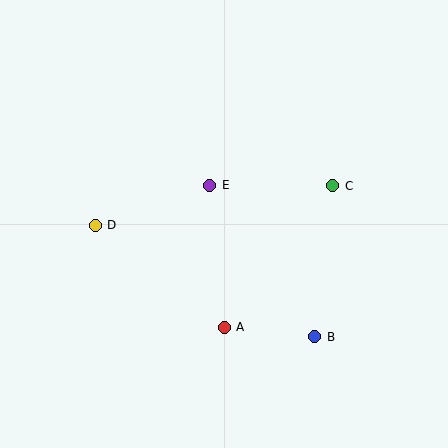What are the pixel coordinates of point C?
Point C is at (333, 186).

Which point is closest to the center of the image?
Point E at (210, 185) is closest to the center.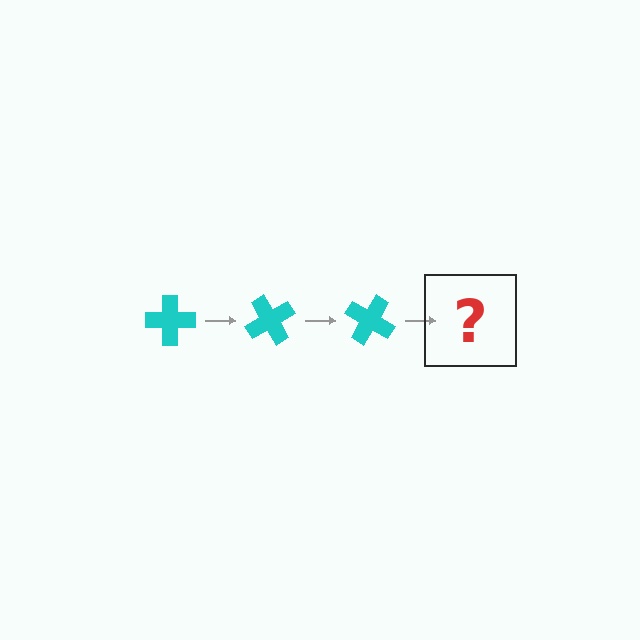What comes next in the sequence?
The next element should be a cyan cross rotated 180 degrees.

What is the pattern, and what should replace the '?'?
The pattern is that the cross rotates 60 degrees each step. The '?' should be a cyan cross rotated 180 degrees.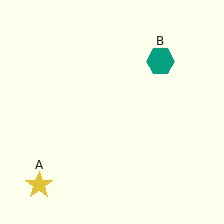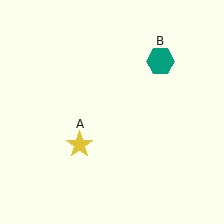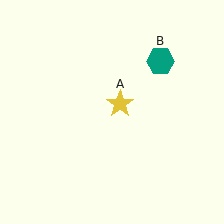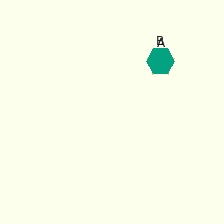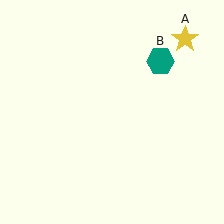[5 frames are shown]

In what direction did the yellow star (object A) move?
The yellow star (object A) moved up and to the right.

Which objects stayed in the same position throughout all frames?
Teal hexagon (object B) remained stationary.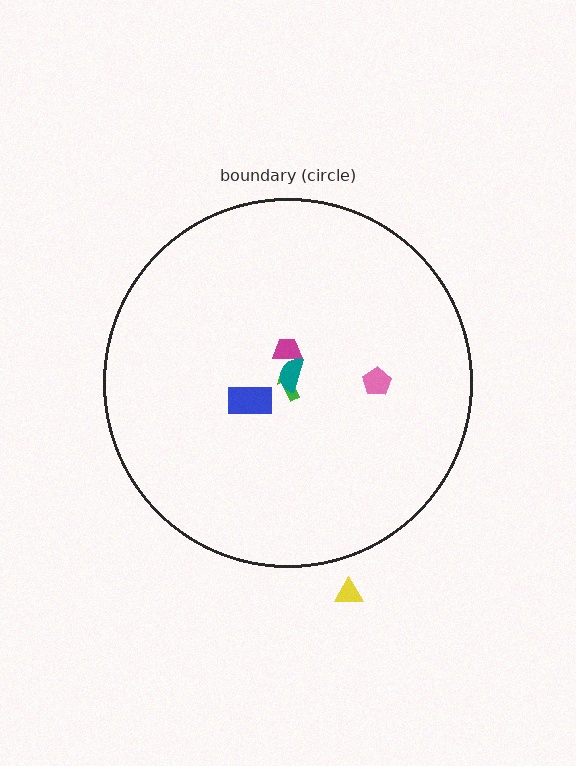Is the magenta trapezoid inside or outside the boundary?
Inside.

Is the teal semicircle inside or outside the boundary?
Inside.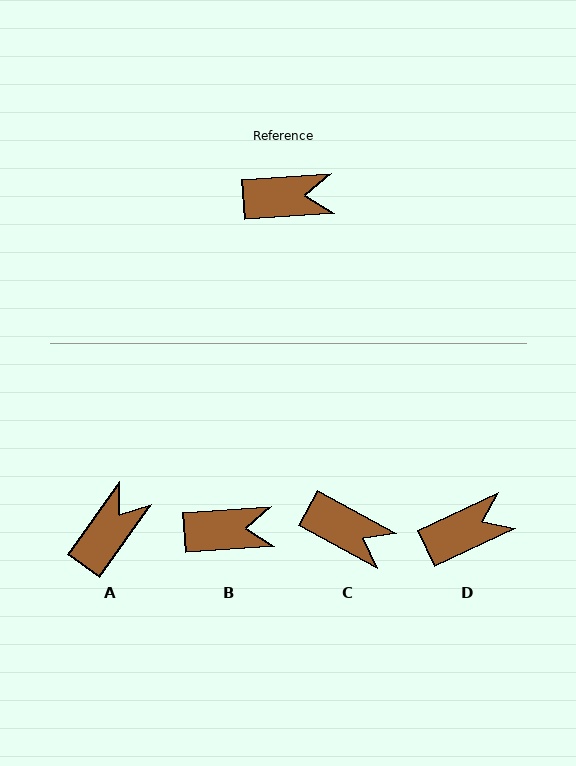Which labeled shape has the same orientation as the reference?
B.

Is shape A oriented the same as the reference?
No, it is off by about 51 degrees.